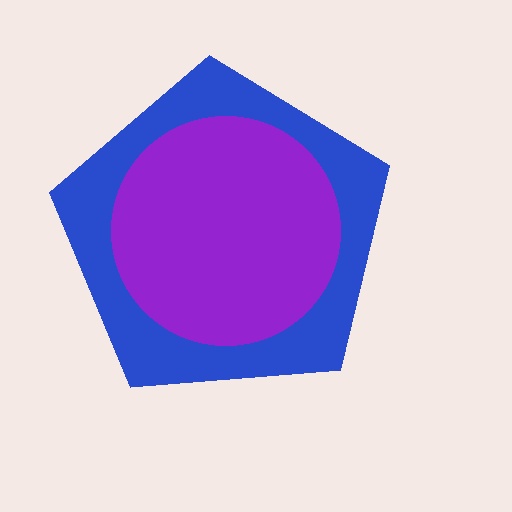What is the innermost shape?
The purple circle.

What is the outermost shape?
The blue pentagon.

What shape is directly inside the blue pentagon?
The purple circle.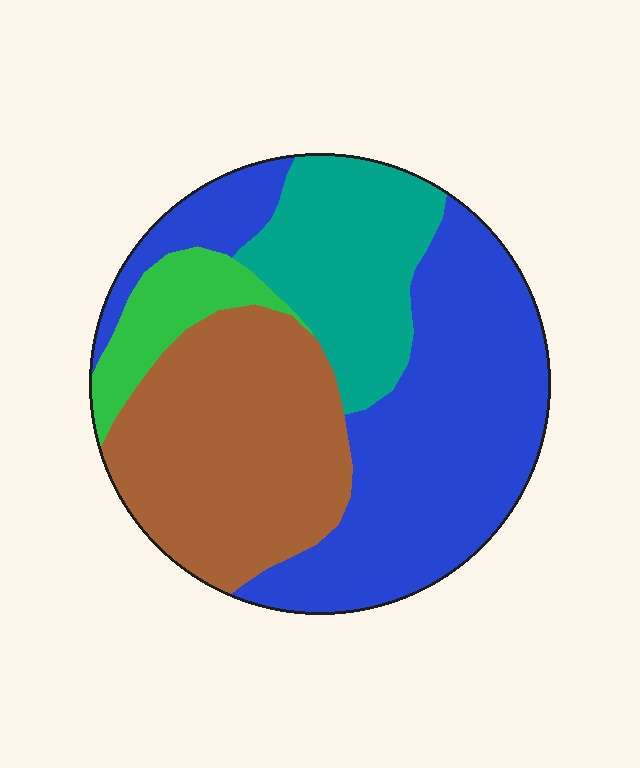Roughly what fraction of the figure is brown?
Brown takes up between a sixth and a third of the figure.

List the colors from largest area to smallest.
From largest to smallest: blue, brown, teal, green.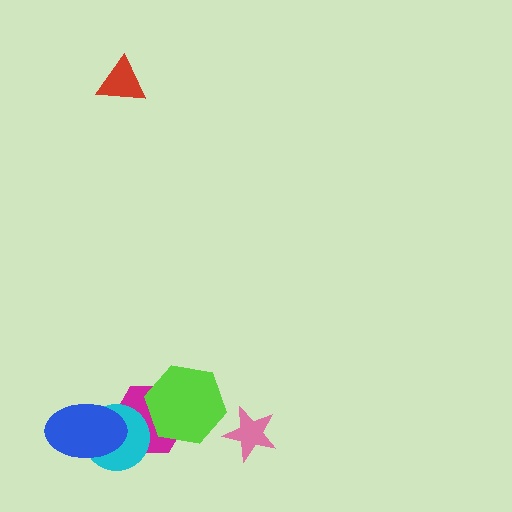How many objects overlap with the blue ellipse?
2 objects overlap with the blue ellipse.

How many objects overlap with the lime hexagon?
1 object overlaps with the lime hexagon.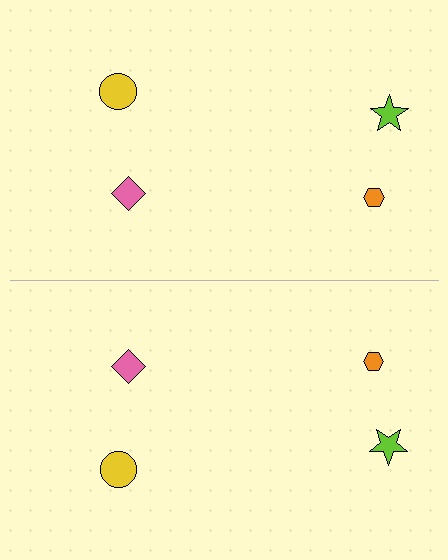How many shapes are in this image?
There are 8 shapes in this image.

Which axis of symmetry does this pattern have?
The pattern has a horizontal axis of symmetry running through the center of the image.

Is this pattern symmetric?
Yes, this pattern has bilateral (reflection) symmetry.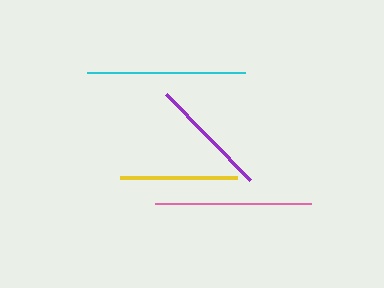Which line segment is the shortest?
The yellow line is the shortest at approximately 117 pixels.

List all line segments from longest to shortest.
From longest to shortest: cyan, pink, purple, yellow.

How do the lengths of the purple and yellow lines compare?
The purple and yellow lines are approximately the same length.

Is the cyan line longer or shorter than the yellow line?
The cyan line is longer than the yellow line.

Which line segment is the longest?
The cyan line is the longest at approximately 159 pixels.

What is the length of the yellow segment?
The yellow segment is approximately 117 pixels long.